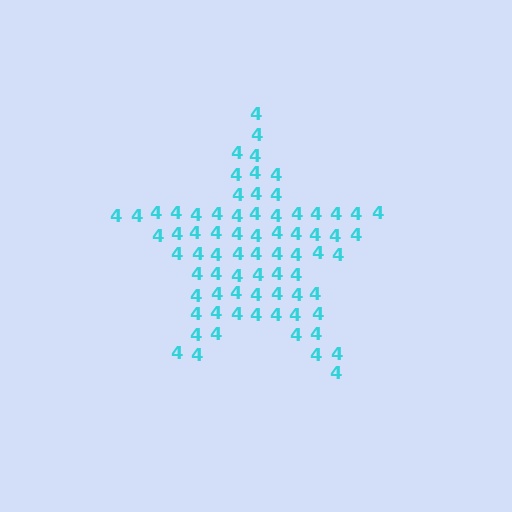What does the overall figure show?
The overall figure shows a star.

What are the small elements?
The small elements are digit 4's.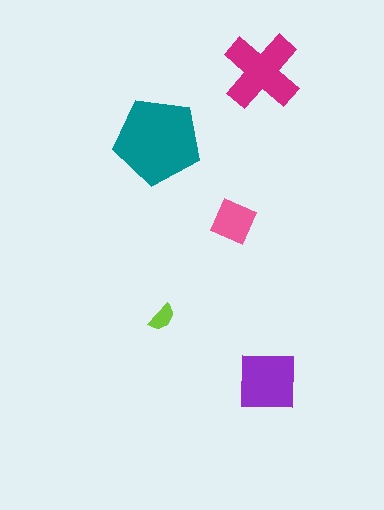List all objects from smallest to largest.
The lime semicircle, the pink square, the purple square, the magenta cross, the teal pentagon.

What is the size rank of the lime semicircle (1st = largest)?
5th.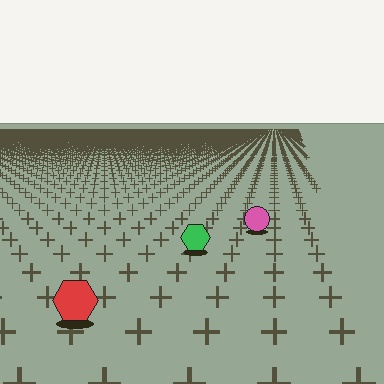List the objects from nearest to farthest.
From nearest to farthest: the red hexagon, the green hexagon, the pink circle.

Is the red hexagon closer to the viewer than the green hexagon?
Yes. The red hexagon is closer — you can tell from the texture gradient: the ground texture is coarser near it.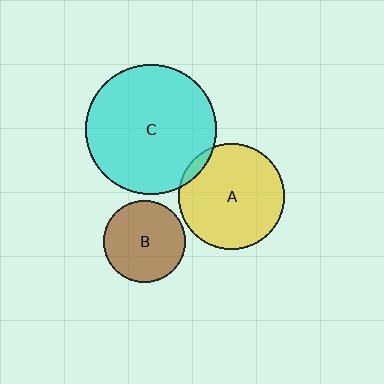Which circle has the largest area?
Circle C (cyan).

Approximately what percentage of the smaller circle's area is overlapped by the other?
Approximately 5%.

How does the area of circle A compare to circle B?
Approximately 1.6 times.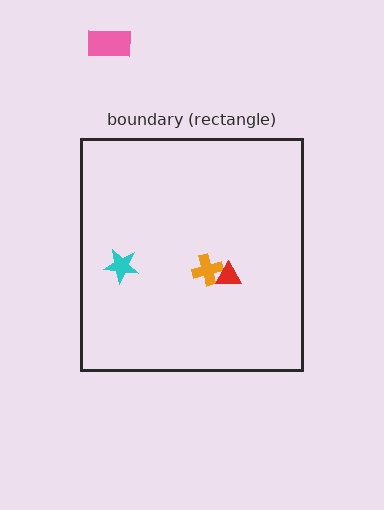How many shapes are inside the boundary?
3 inside, 1 outside.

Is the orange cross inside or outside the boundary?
Inside.